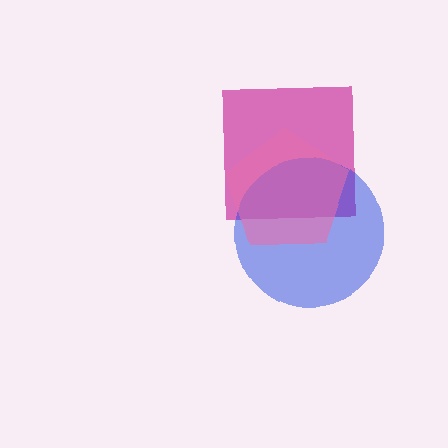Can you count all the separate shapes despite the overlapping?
Yes, there are 3 separate shapes.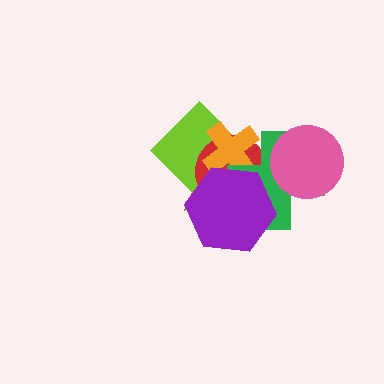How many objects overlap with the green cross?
6 objects overlap with the green cross.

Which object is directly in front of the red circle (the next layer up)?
The orange cross is directly in front of the red circle.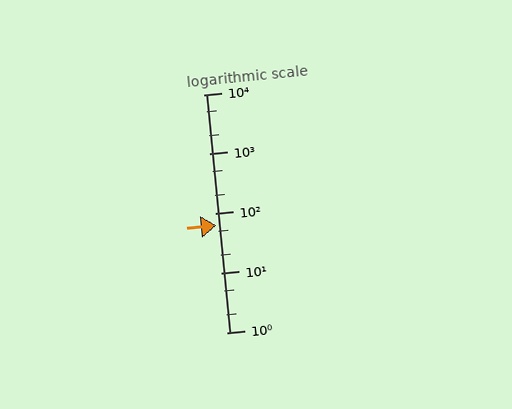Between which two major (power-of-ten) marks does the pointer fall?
The pointer is between 10 and 100.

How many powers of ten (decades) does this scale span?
The scale spans 4 decades, from 1 to 10000.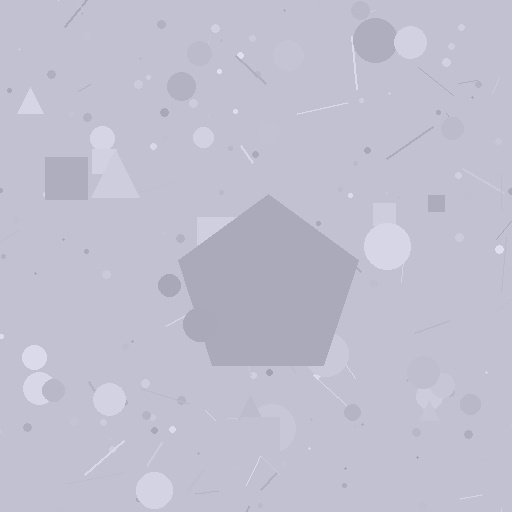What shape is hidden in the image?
A pentagon is hidden in the image.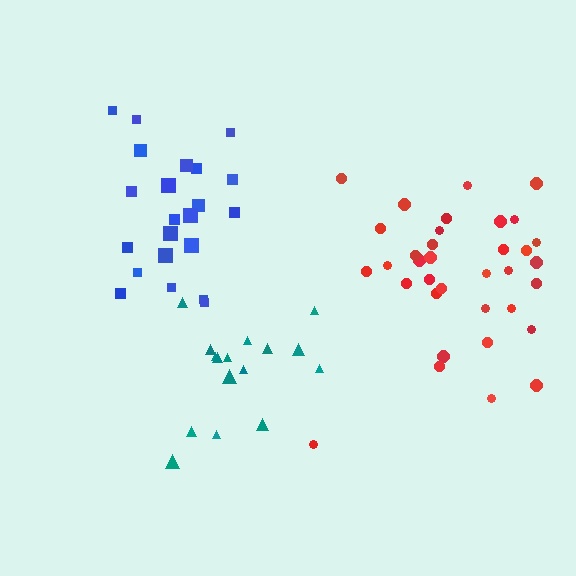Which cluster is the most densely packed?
Red.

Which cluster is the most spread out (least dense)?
Blue.